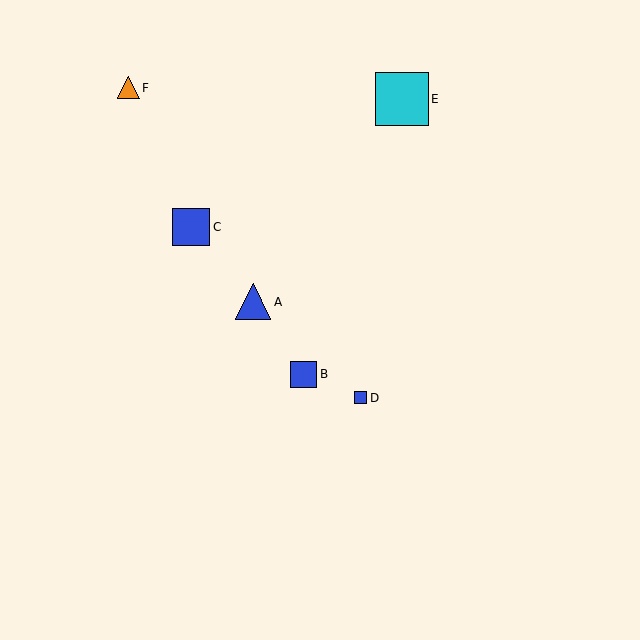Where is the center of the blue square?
The center of the blue square is at (191, 227).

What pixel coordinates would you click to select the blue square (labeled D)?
Click at (360, 398) to select the blue square D.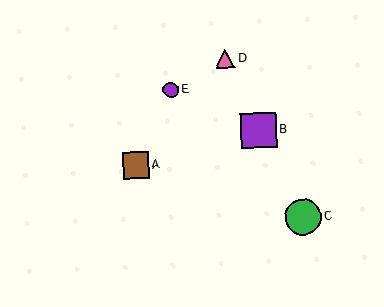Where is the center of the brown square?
The center of the brown square is at (136, 165).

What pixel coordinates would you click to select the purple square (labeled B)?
Click at (259, 130) to select the purple square B.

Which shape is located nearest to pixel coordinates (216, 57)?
The pink triangle (labeled D) at (225, 59) is nearest to that location.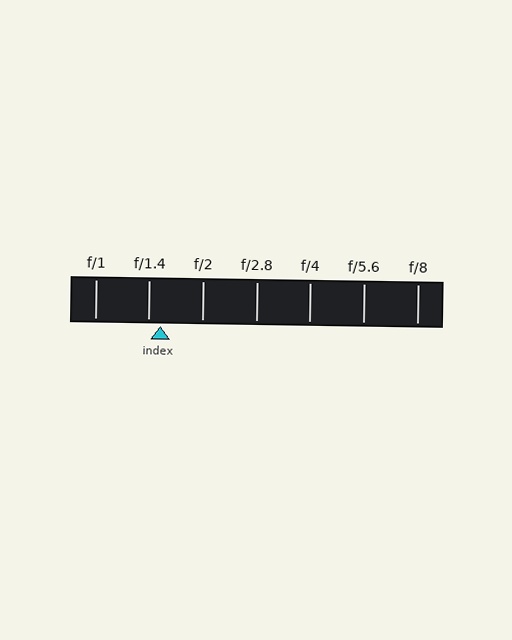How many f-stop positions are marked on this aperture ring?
There are 7 f-stop positions marked.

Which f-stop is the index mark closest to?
The index mark is closest to f/1.4.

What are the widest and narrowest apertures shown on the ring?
The widest aperture shown is f/1 and the narrowest is f/8.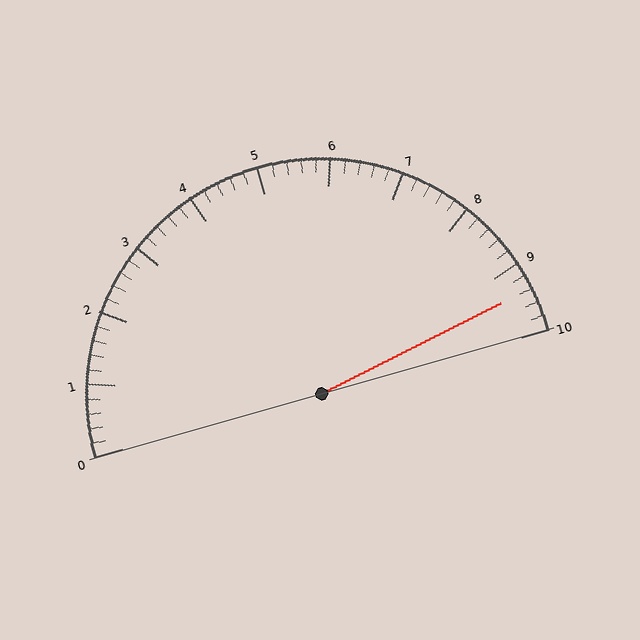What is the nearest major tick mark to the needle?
The nearest major tick mark is 9.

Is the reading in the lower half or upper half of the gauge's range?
The reading is in the upper half of the range (0 to 10).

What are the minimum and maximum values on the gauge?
The gauge ranges from 0 to 10.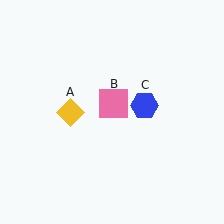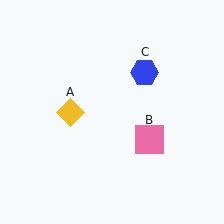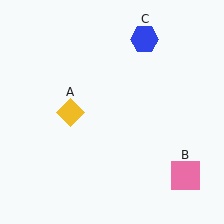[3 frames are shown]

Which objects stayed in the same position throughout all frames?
Yellow diamond (object A) remained stationary.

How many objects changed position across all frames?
2 objects changed position: pink square (object B), blue hexagon (object C).